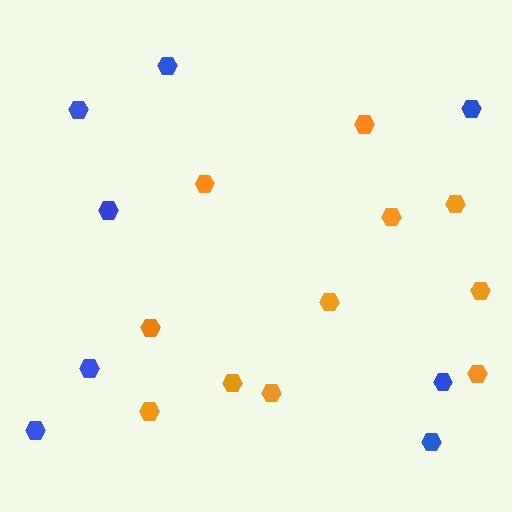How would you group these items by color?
There are 2 groups: one group of blue hexagons (8) and one group of orange hexagons (11).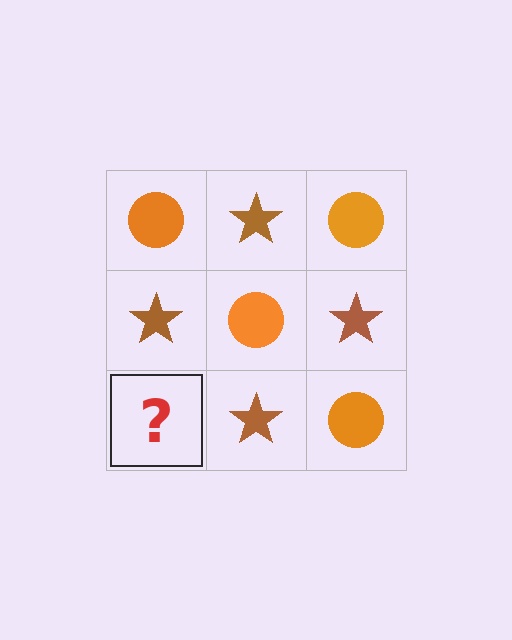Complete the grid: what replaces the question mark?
The question mark should be replaced with an orange circle.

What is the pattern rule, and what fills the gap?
The rule is that it alternates orange circle and brown star in a checkerboard pattern. The gap should be filled with an orange circle.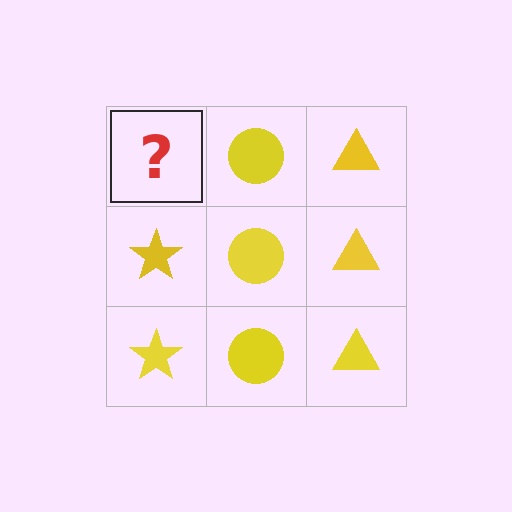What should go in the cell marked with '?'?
The missing cell should contain a yellow star.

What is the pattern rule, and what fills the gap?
The rule is that each column has a consistent shape. The gap should be filled with a yellow star.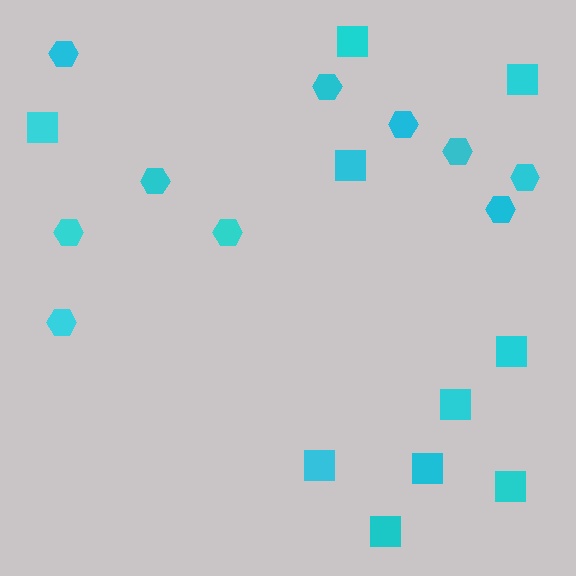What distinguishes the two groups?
There are 2 groups: one group of hexagons (10) and one group of squares (10).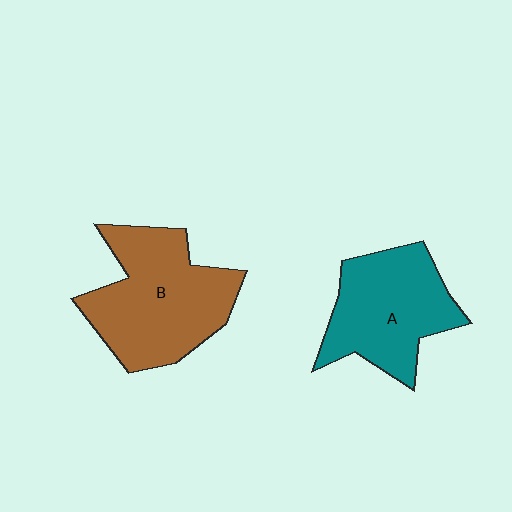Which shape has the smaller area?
Shape A (teal).